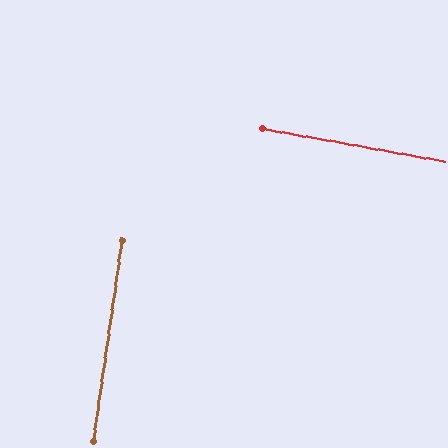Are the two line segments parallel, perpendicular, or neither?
Perpendicular — they meet at approximately 88°.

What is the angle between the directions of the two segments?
Approximately 88 degrees.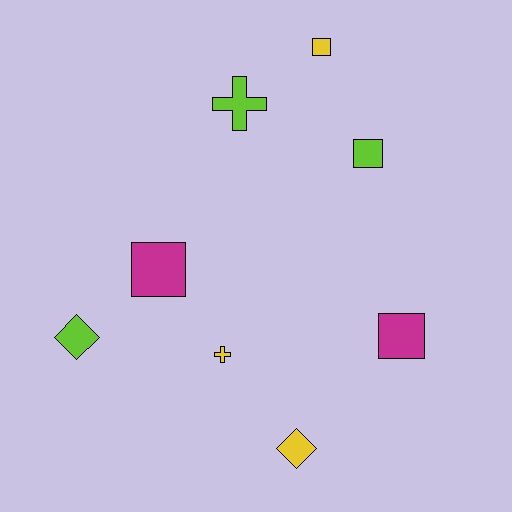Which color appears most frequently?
Lime, with 3 objects.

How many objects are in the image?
There are 8 objects.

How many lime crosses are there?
There is 1 lime cross.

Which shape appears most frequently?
Square, with 4 objects.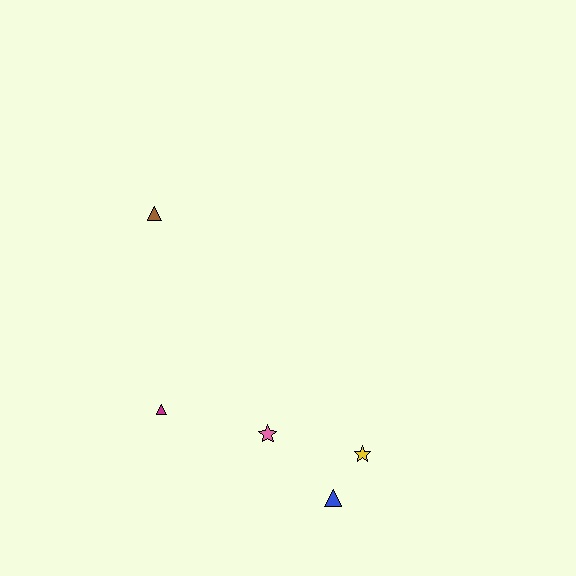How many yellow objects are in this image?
There is 1 yellow object.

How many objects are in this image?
There are 5 objects.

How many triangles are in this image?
There are 3 triangles.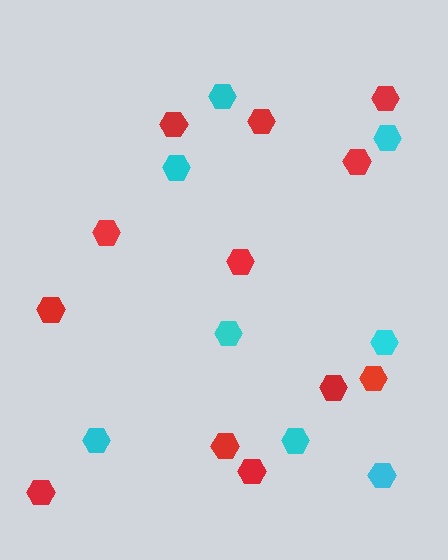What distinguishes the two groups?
There are 2 groups: one group of red hexagons (12) and one group of cyan hexagons (8).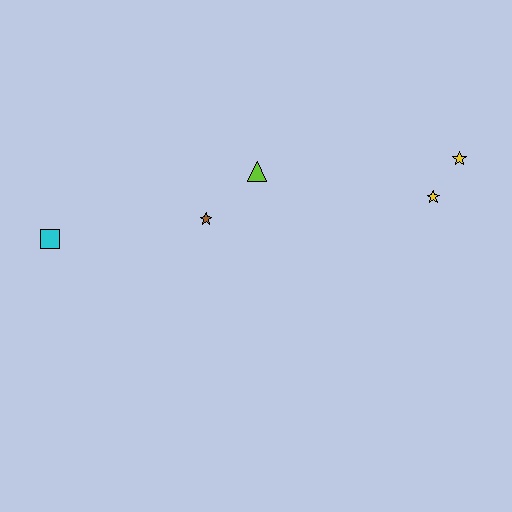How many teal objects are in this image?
There are no teal objects.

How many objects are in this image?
There are 5 objects.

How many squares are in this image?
There is 1 square.